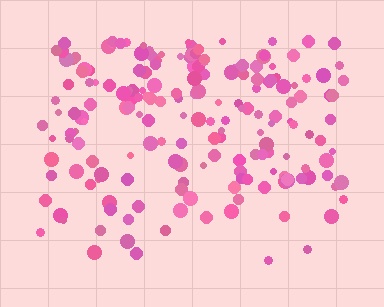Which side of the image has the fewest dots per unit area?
The bottom.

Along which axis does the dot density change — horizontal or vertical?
Vertical.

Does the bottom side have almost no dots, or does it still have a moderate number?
Still a moderate number, just noticeably fewer than the top.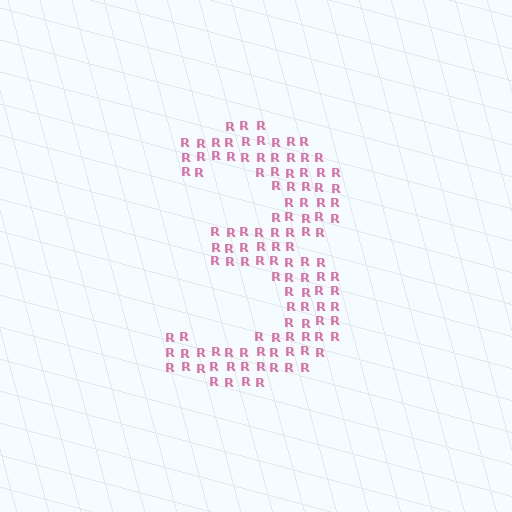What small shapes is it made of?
It is made of small letter R's.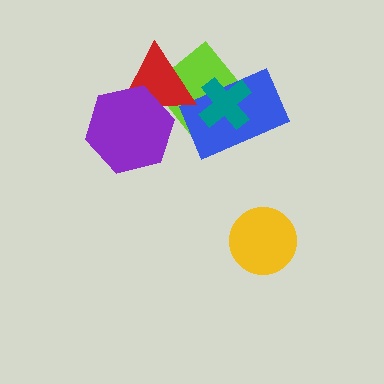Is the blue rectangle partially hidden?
Yes, it is partially covered by another shape.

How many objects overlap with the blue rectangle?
3 objects overlap with the blue rectangle.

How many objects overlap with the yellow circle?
0 objects overlap with the yellow circle.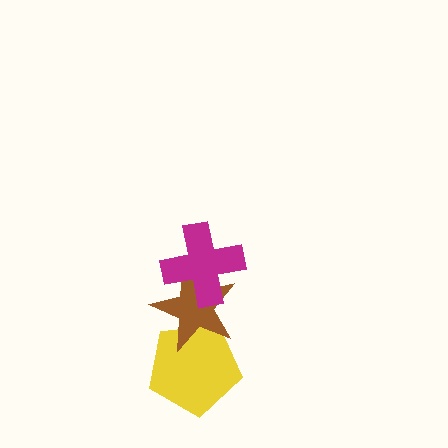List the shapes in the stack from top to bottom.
From top to bottom: the magenta cross, the brown star, the yellow pentagon.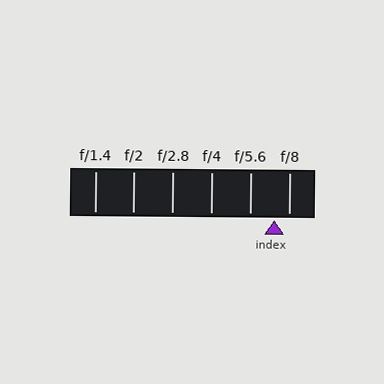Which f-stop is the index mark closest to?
The index mark is closest to f/8.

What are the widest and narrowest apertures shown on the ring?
The widest aperture shown is f/1.4 and the narrowest is f/8.